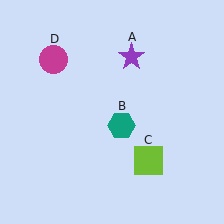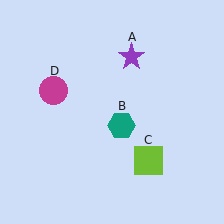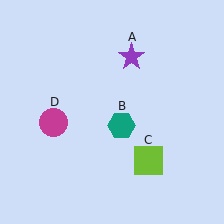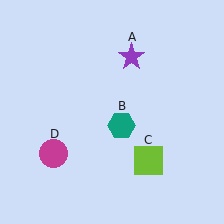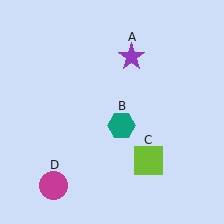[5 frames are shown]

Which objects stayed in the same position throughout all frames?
Purple star (object A) and teal hexagon (object B) and lime square (object C) remained stationary.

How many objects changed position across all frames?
1 object changed position: magenta circle (object D).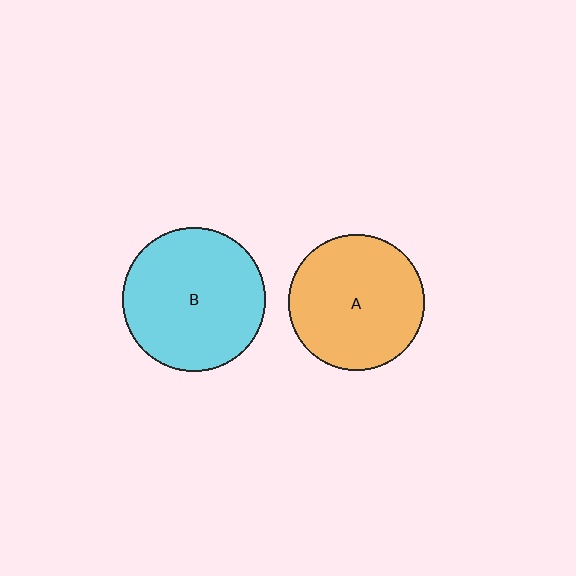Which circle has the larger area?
Circle B (cyan).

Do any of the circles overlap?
No, none of the circles overlap.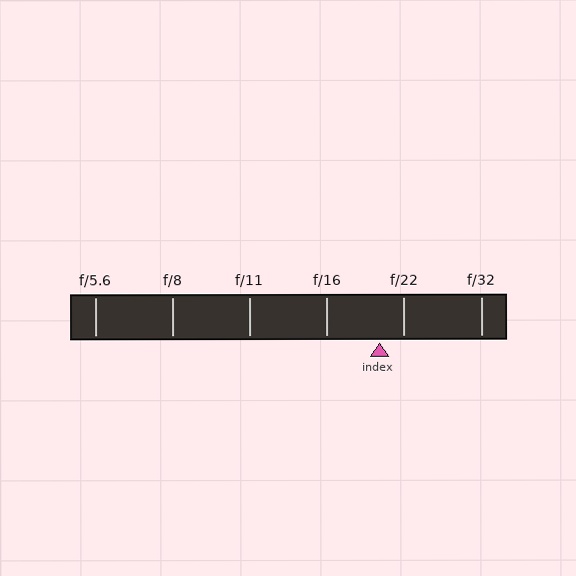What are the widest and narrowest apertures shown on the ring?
The widest aperture shown is f/5.6 and the narrowest is f/32.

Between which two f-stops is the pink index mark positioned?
The index mark is between f/16 and f/22.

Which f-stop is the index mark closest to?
The index mark is closest to f/22.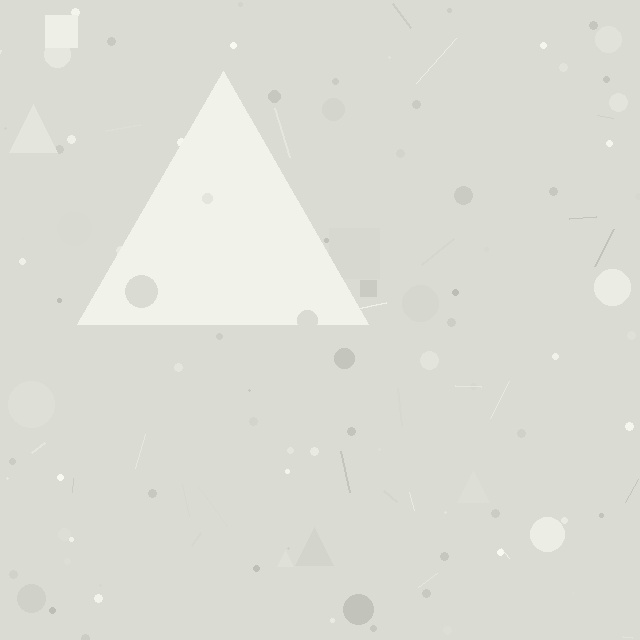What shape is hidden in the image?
A triangle is hidden in the image.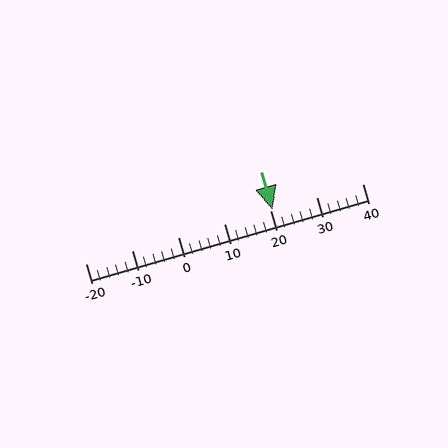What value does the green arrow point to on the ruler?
The green arrow points to approximately 20.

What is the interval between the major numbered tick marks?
The major tick marks are spaced 10 units apart.